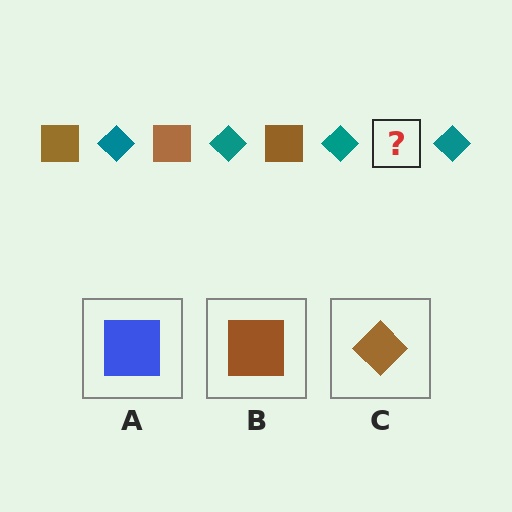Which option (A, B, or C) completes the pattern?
B.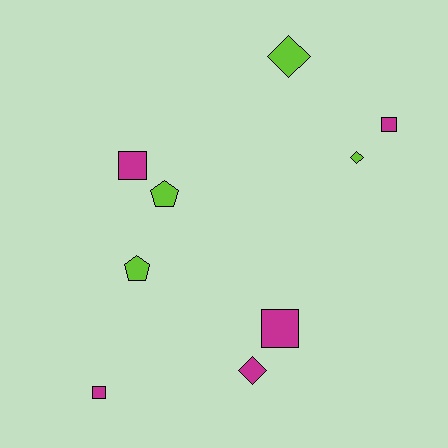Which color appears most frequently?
Magenta, with 5 objects.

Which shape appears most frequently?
Square, with 4 objects.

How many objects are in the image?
There are 9 objects.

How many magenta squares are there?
There are 4 magenta squares.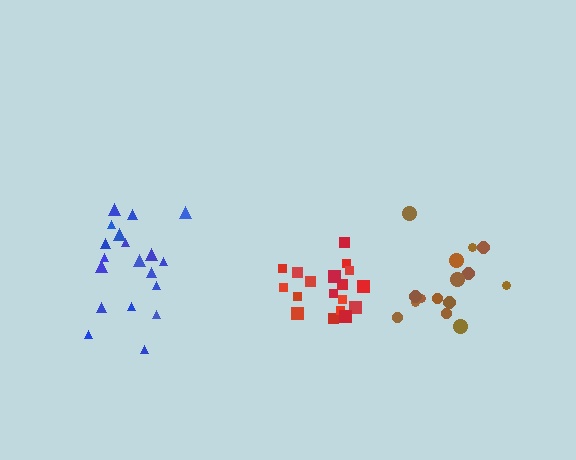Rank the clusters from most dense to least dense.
red, blue, brown.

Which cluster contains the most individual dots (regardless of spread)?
Blue (19).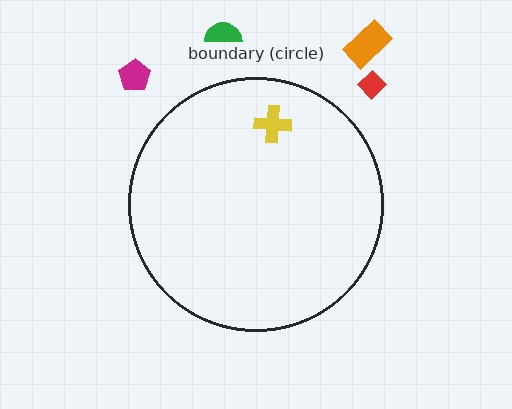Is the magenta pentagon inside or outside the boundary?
Outside.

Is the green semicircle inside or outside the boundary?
Outside.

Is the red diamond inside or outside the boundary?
Outside.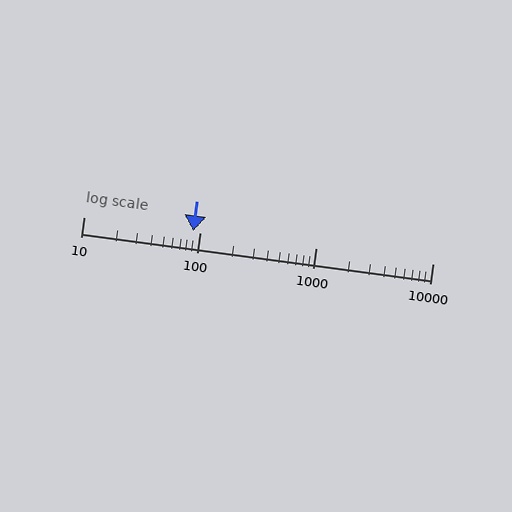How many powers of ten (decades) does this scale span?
The scale spans 3 decades, from 10 to 10000.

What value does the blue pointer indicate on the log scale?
The pointer indicates approximately 88.